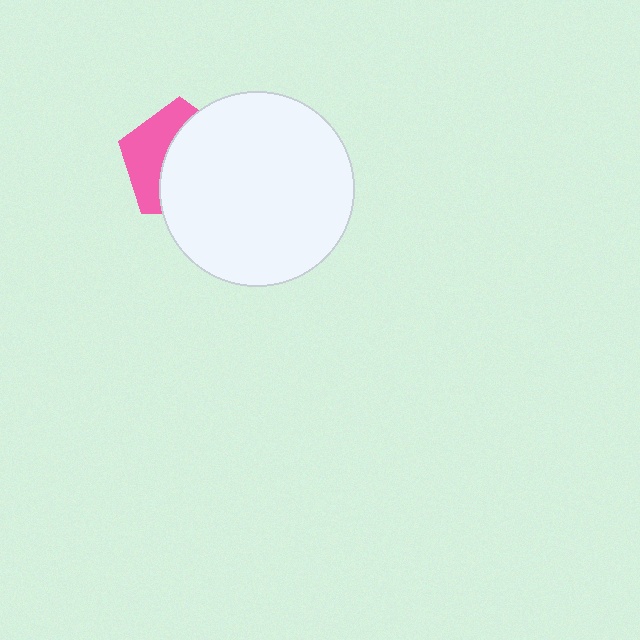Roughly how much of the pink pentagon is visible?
A small part of it is visible (roughly 40%).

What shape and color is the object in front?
The object in front is a white circle.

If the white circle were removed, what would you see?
You would see the complete pink pentagon.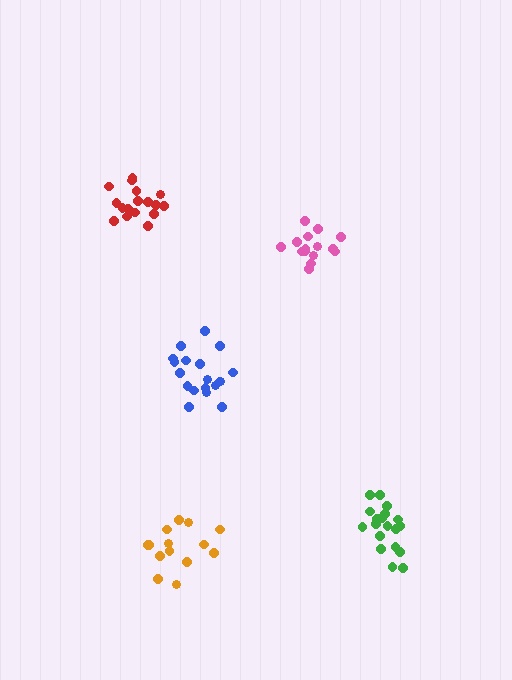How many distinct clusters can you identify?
There are 5 distinct clusters.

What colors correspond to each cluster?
The clusters are colored: red, orange, blue, green, pink.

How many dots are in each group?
Group 1: 17 dots, Group 2: 14 dots, Group 3: 19 dots, Group 4: 20 dots, Group 5: 15 dots (85 total).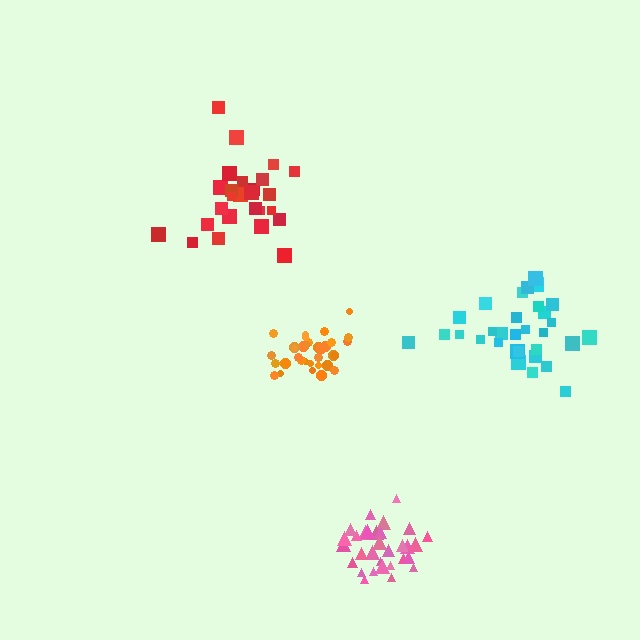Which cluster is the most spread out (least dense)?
Cyan.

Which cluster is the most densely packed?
Orange.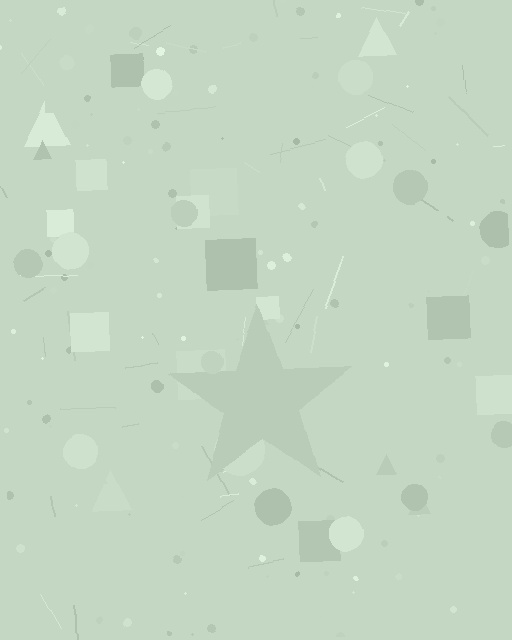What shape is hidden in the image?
A star is hidden in the image.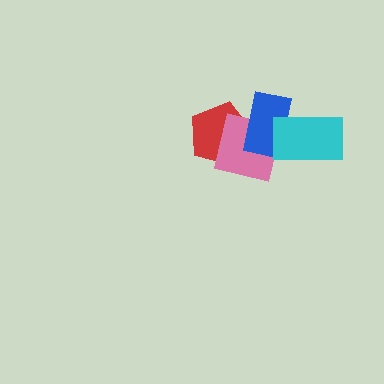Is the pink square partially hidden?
Yes, it is partially covered by another shape.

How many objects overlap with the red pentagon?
2 objects overlap with the red pentagon.